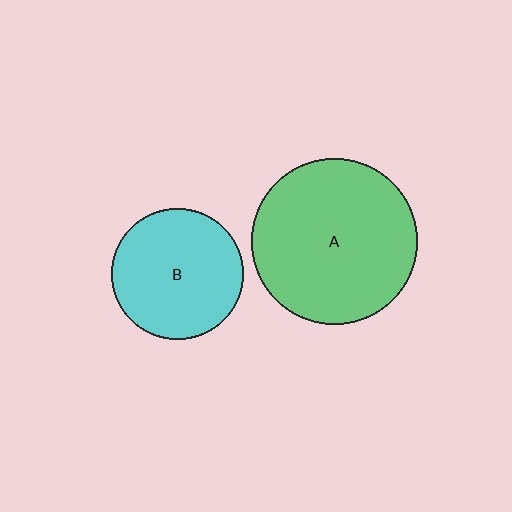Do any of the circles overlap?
No, none of the circles overlap.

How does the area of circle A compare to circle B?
Approximately 1.6 times.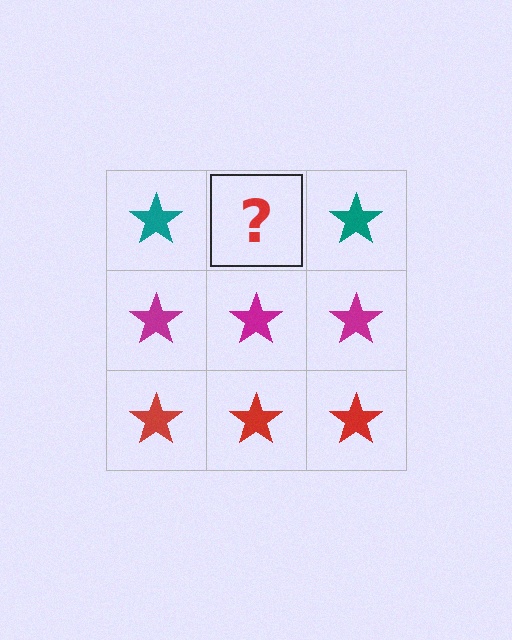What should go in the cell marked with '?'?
The missing cell should contain a teal star.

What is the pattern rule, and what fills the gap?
The rule is that each row has a consistent color. The gap should be filled with a teal star.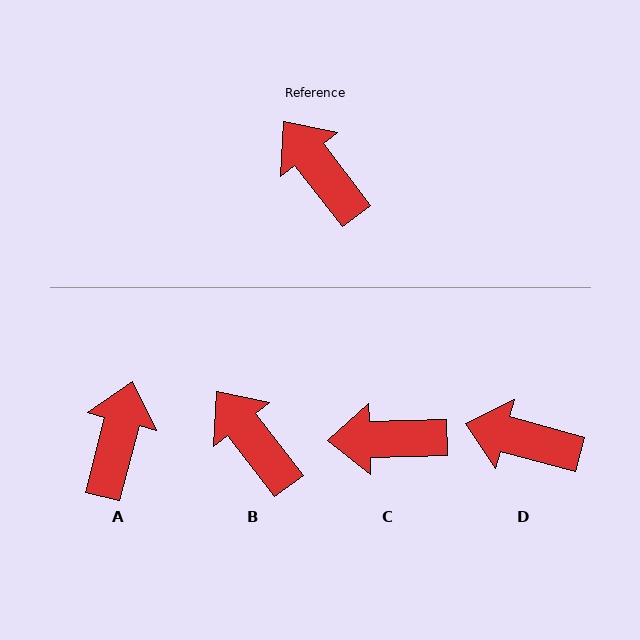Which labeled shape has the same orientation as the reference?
B.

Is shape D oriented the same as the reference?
No, it is off by about 37 degrees.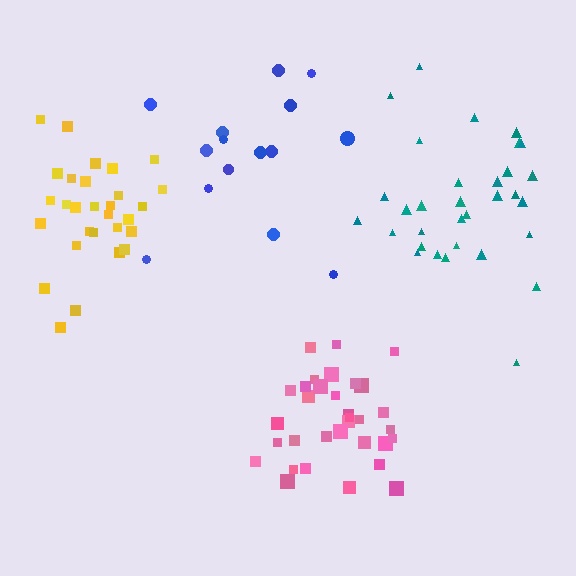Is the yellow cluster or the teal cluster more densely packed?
Yellow.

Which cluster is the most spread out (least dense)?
Blue.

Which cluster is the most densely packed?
Pink.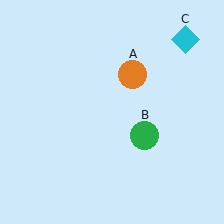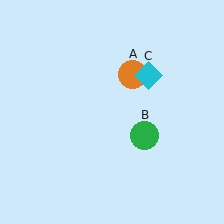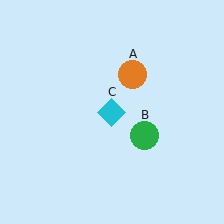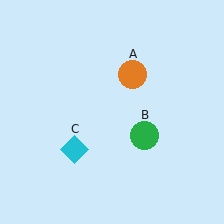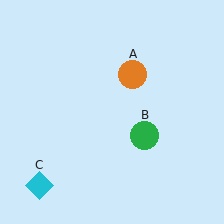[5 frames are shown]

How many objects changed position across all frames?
1 object changed position: cyan diamond (object C).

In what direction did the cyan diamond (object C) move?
The cyan diamond (object C) moved down and to the left.